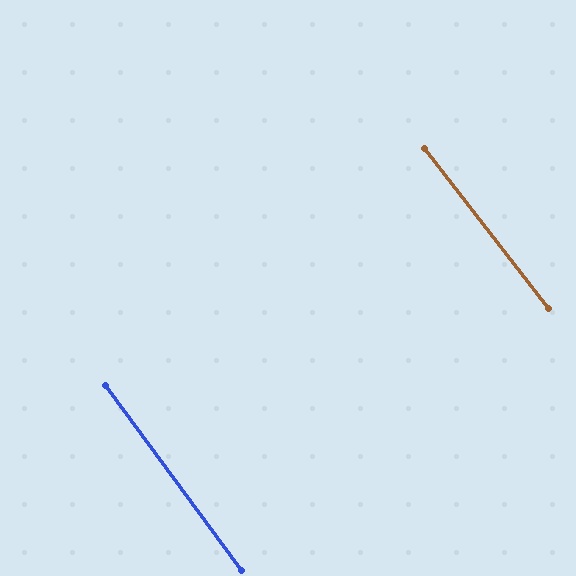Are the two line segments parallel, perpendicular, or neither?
Parallel — their directions differ by only 1.6°.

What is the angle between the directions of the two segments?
Approximately 2 degrees.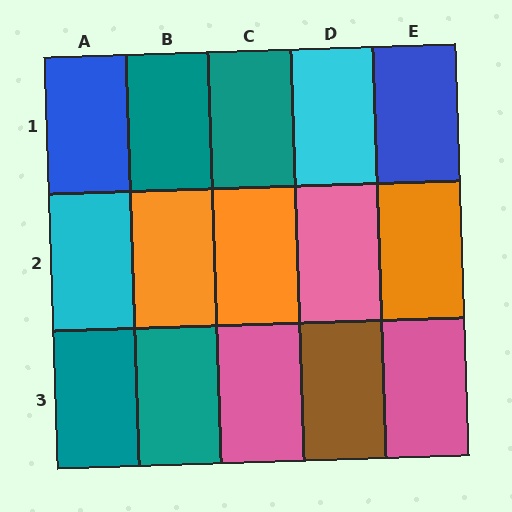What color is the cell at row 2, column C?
Orange.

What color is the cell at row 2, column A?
Cyan.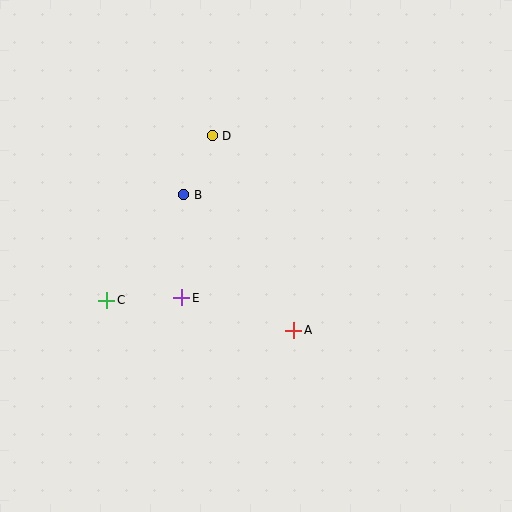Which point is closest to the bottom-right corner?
Point A is closest to the bottom-right corner.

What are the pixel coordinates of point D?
Point D is at (212, 136).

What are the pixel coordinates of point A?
Point A is at (294, 330).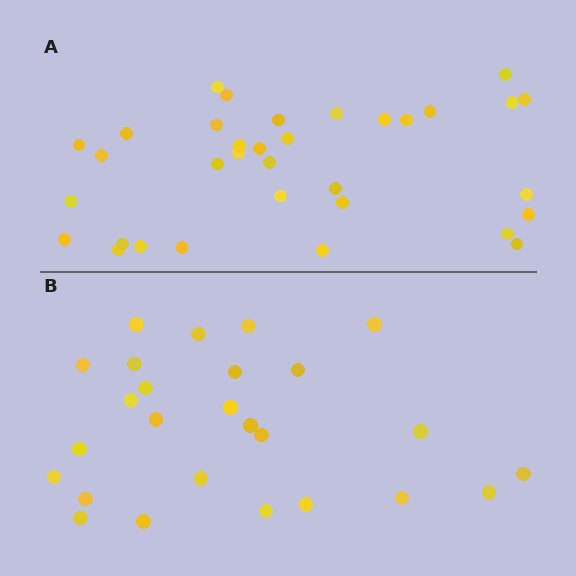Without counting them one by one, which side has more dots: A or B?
Region A (the top region) has more dots.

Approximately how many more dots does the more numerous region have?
Region A has roughly 8 or so more dots than region B.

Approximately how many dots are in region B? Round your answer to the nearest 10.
About 30 dots. (The exact count is 26, which rounds to 30.)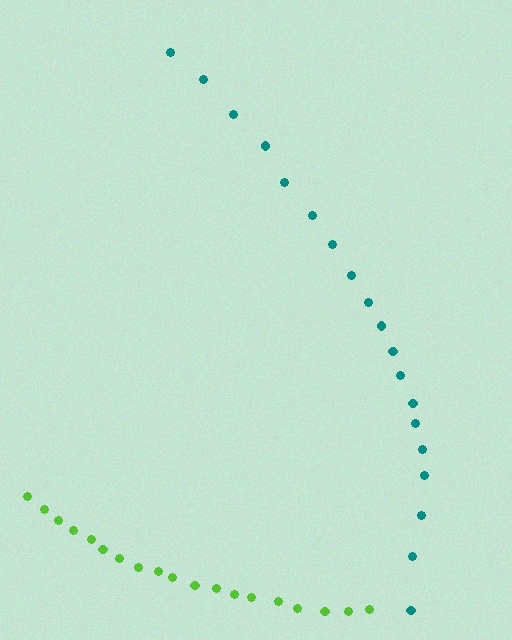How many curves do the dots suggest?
There are 2 distinct paths.